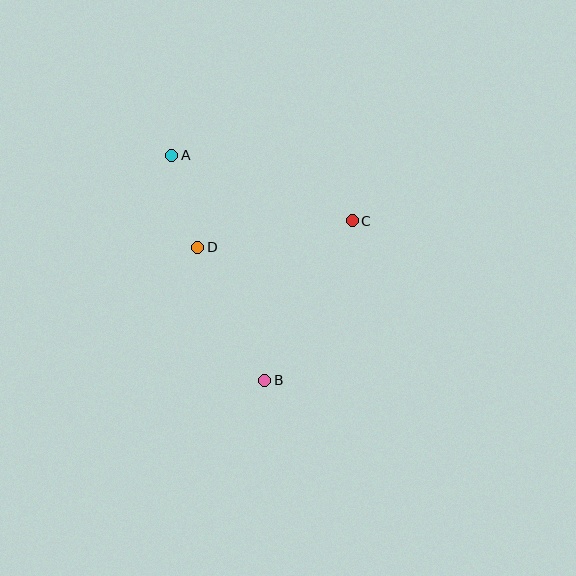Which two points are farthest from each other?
Points A and B are farthest from each other.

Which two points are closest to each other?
Points A and D are closest to each other.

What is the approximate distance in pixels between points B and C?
The distance between B and C is approximately 182 pixels.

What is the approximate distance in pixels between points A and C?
The distance between A and C is approximately 192 pixels.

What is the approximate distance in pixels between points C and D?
The distance between C and D is approximately 157 pixels.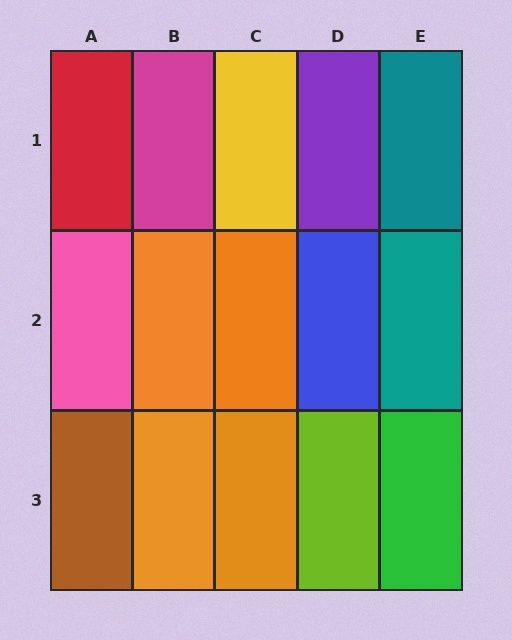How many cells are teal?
2 cells are teal.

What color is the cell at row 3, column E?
Green.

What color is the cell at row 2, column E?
Teal.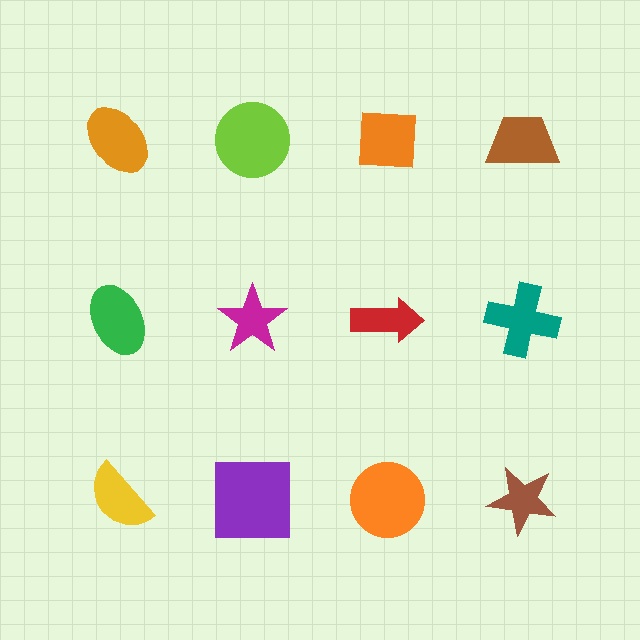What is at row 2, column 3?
A red arrow.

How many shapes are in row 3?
4 shapes.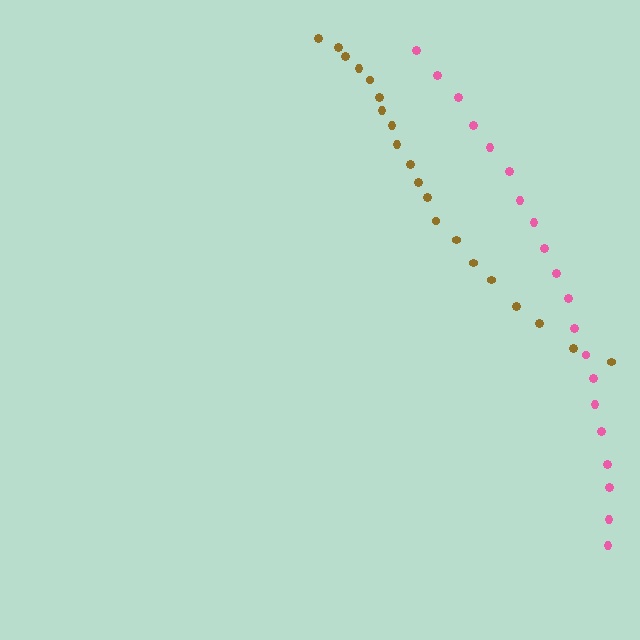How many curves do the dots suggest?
There are 2 distinct paths.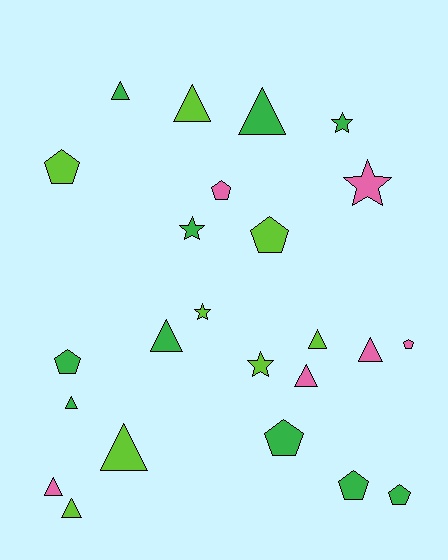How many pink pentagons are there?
There are 2 pink pentagons.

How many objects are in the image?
There are 24 objects.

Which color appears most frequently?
Green, with 10 objects.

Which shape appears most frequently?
Triangle, with 11 objects.